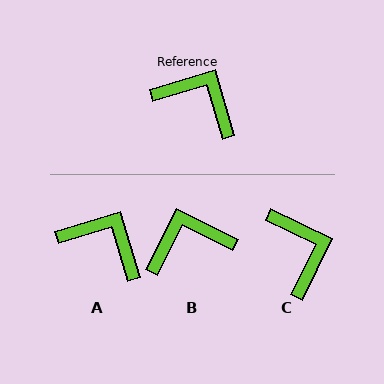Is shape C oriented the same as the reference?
No, it is off by about 43 degrees.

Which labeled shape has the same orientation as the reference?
A.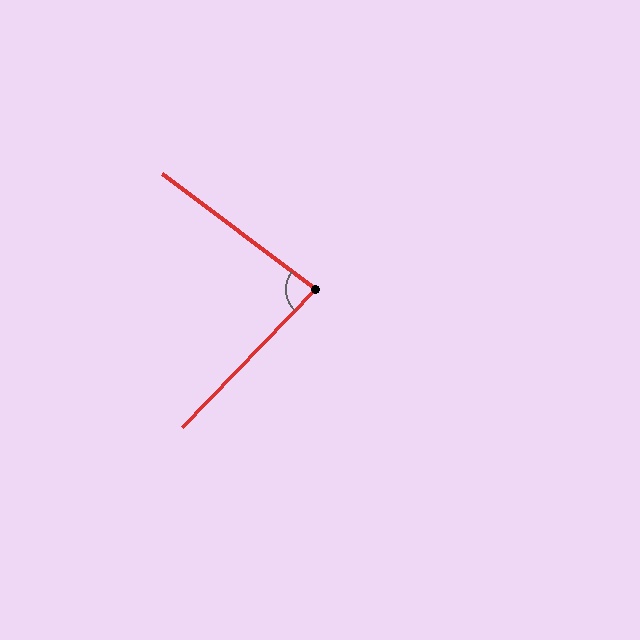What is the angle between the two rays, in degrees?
Approximately 83 degrees.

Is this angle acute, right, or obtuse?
It is acute.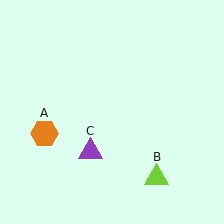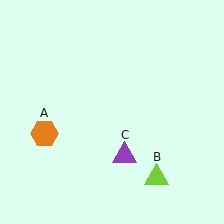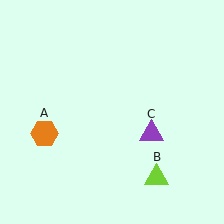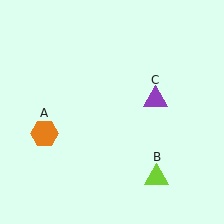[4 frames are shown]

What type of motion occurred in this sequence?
The purple triangle (object C) rotated counterclockwise around the center of the scene.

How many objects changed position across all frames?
1 object changed position: purple triangle (object C).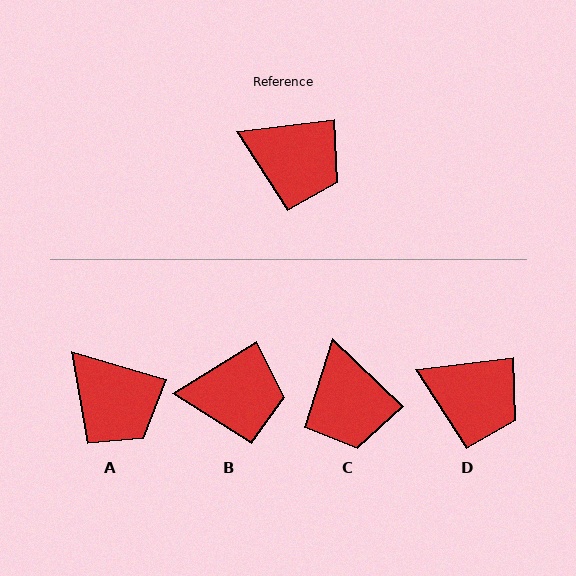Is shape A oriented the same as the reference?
No, it is off by about 23 degrees.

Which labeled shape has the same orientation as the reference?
D.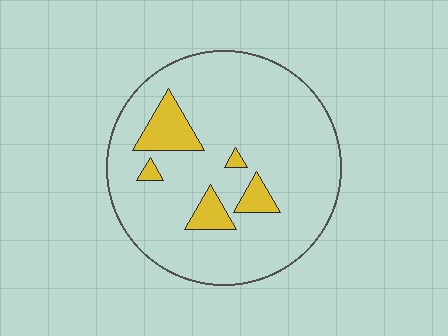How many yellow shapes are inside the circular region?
5.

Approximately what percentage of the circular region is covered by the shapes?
Approximately 10%.